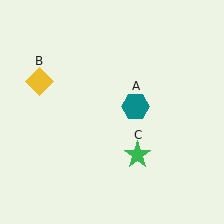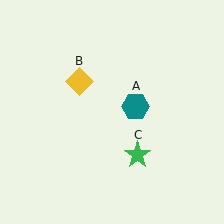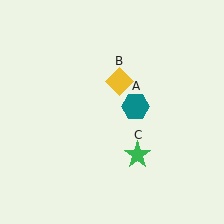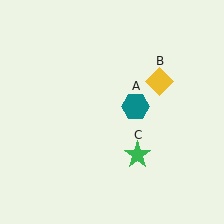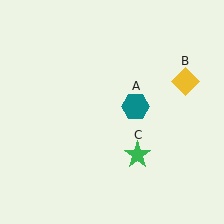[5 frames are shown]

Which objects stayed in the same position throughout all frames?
Teal hexagon (object A) and green star (object C) remained stationary.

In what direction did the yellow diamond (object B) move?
The yellow diamond (object B) moved right.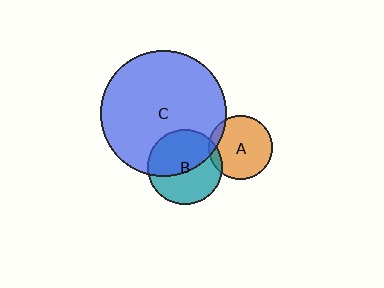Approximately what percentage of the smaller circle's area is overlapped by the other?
Approximately 10%.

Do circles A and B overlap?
Yes.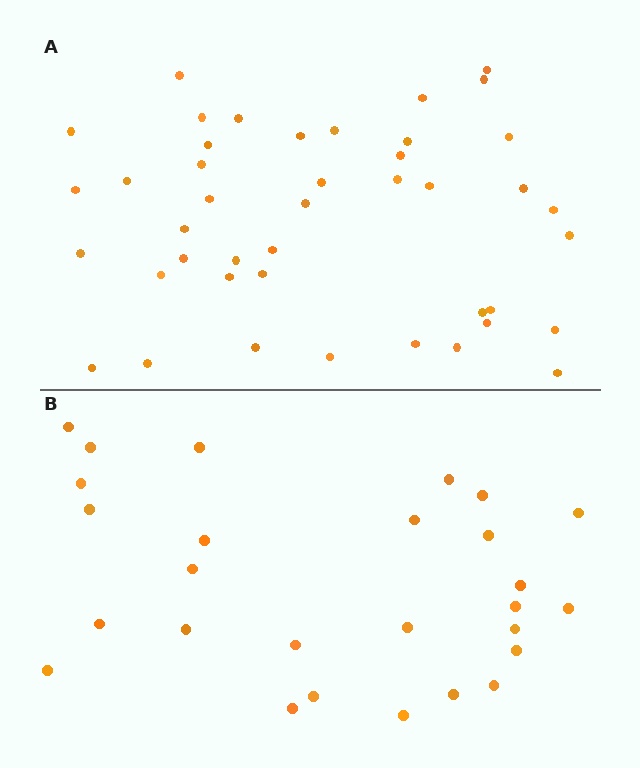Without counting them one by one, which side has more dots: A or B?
Region A (the top region) has more dots.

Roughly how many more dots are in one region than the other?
Region A has approximately 15 more dots than region B.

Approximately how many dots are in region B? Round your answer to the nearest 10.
About 30 dots. (The exact count is 27, which rounds to 30.)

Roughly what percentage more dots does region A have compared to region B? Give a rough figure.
About 60% more.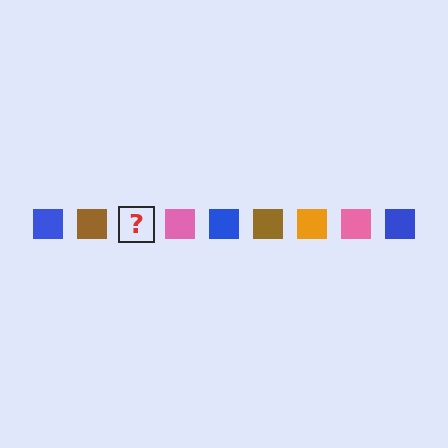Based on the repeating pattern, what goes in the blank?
The blank should be an orange square.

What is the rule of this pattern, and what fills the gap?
The rule is that the pattern cycles through blue, brown, orange, pink squares. The gap should be filled with an orange square.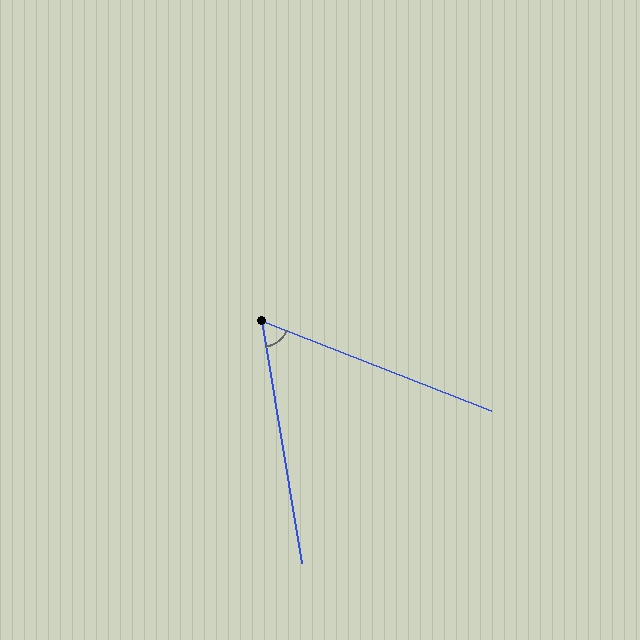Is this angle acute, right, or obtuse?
It is acute.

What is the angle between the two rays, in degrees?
Approximately 59 degrees.